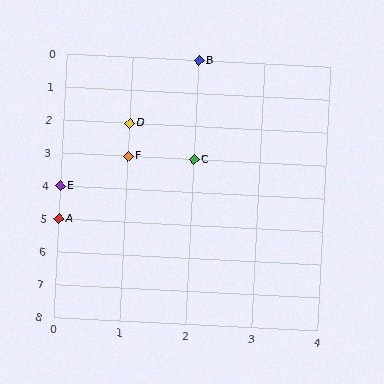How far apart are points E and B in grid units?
Points E and B are 2 columns and 4 rows apart (about 4.5 grid units diagonally).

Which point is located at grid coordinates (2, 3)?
Point C is at (2, 3).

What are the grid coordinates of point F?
Point F is at grid coordinates (1, 3).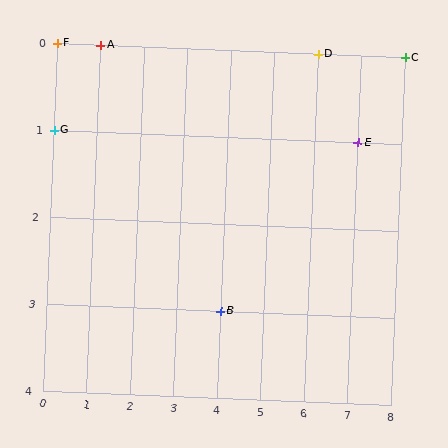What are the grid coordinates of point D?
Point D is at grid coordinates (6, 0).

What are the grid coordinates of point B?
Point B is at grid coordinates (4, 3).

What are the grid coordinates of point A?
Point A is at grid coordinates (1, 0).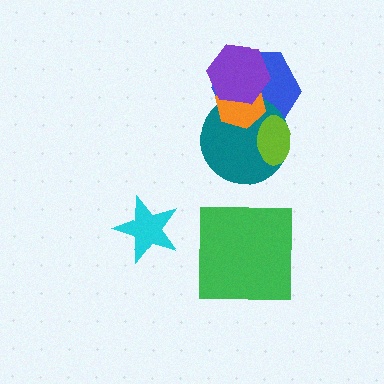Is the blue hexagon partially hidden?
Yes, it is partially covered by another shape.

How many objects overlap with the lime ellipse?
2 objects overlap with the lime ellipse.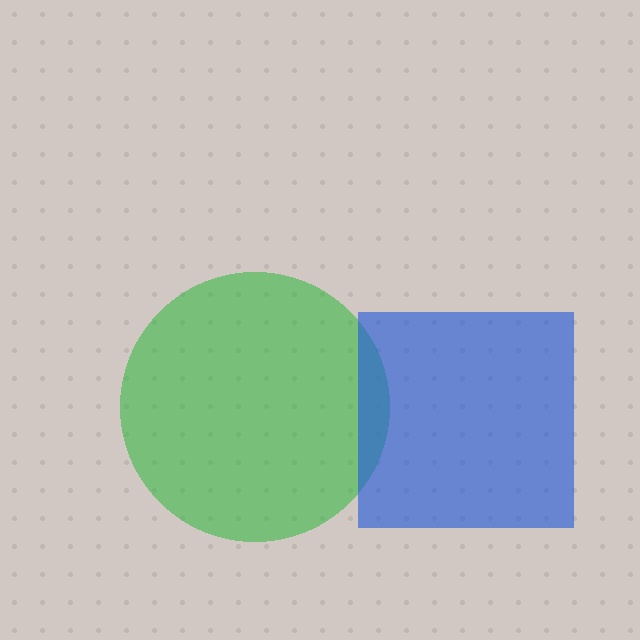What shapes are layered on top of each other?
The layered shapes are: a green circle, a blue square.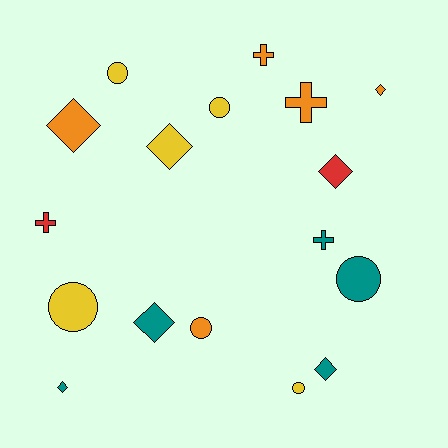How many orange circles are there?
There is 1 orange circle.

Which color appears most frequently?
Yellow, with 5 objects.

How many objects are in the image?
There are 17 objects.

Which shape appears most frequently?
Diamond, with 7 objects.